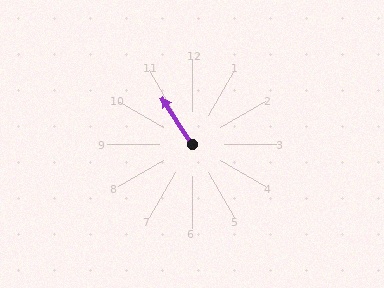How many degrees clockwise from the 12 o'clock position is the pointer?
Approximately 327 degrees.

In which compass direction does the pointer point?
Northwest.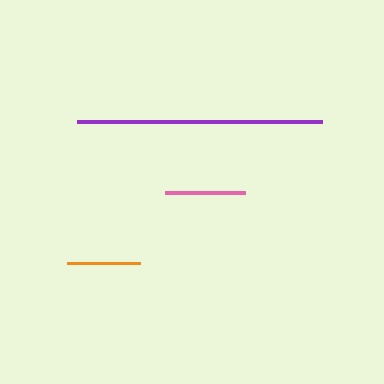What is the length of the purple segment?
The purple segment is approximately 245 pixels long.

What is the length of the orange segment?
The orange segment is approximately 74 pixels long.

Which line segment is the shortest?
The orange line is the shortest at approximately 74 pixels.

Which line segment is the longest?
The purple line is the longest at approximately 245 pixels.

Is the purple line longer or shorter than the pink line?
The purple line is longer than the pink line.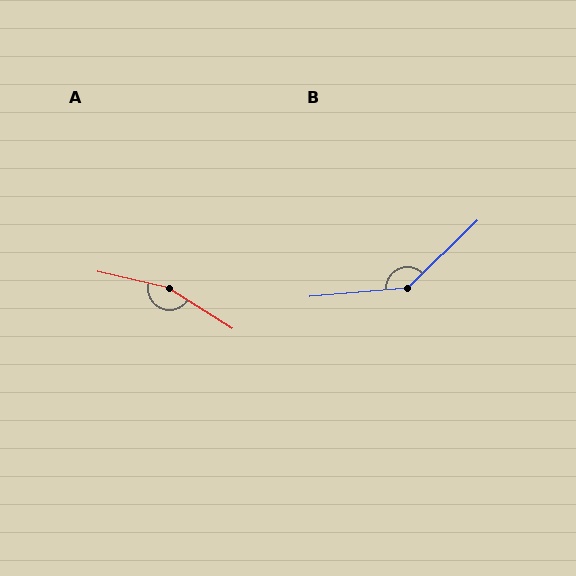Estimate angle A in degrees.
Approximately 161 degrees.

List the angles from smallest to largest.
B (141°), A (161°).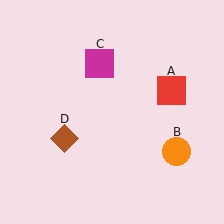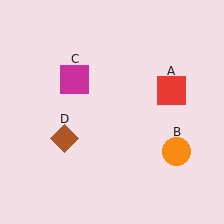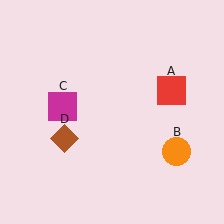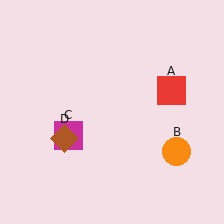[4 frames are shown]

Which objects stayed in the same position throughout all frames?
Red square (object A) and orange circle (object B) and brown diamond (object D) remained stationary.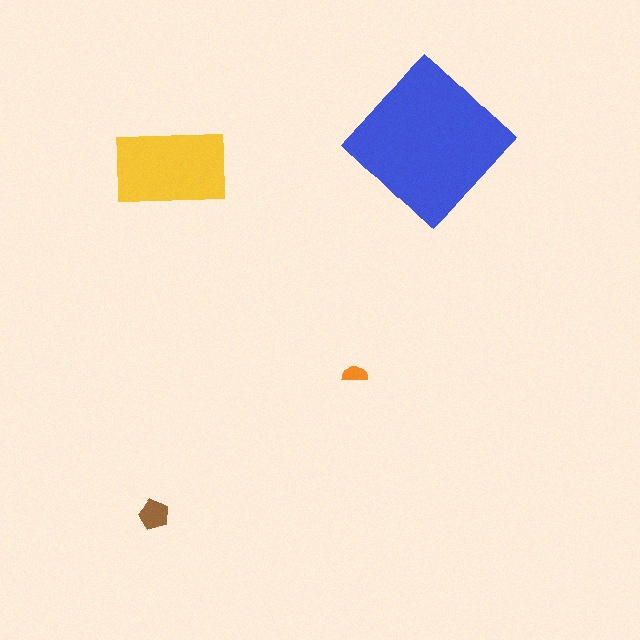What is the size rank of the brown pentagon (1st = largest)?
3rd.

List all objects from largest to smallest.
The blue diamond, the yellow rectangle, the brown pentagon, the orange semicircle.